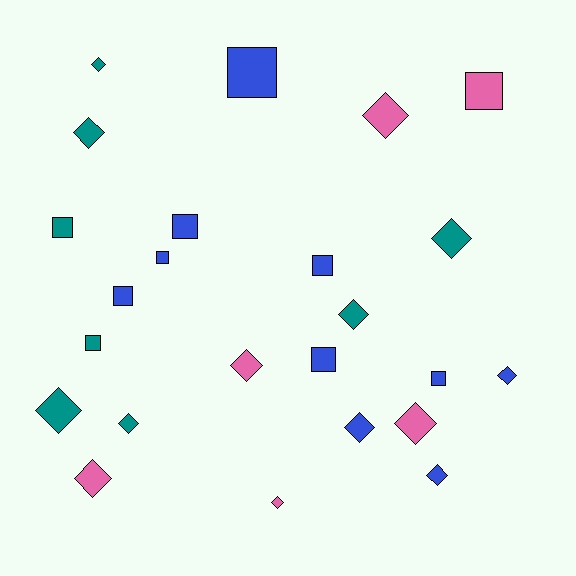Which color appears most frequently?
Blue, with 10 objects.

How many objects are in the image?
There are 24 objects.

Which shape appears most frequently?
Diamond, with 14 objects.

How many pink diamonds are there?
There are 5 pink diamonds.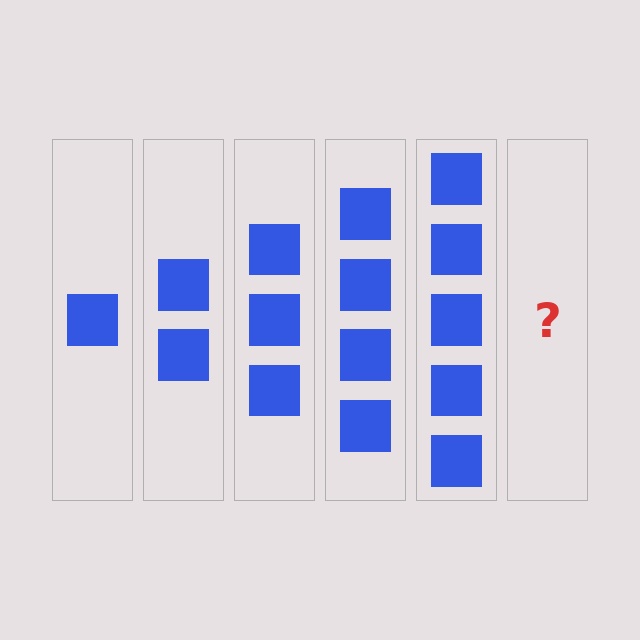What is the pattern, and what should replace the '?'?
The pattern is that each step adds one more square. The '?' should be 6 squares.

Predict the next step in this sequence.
The next step is 6 squares.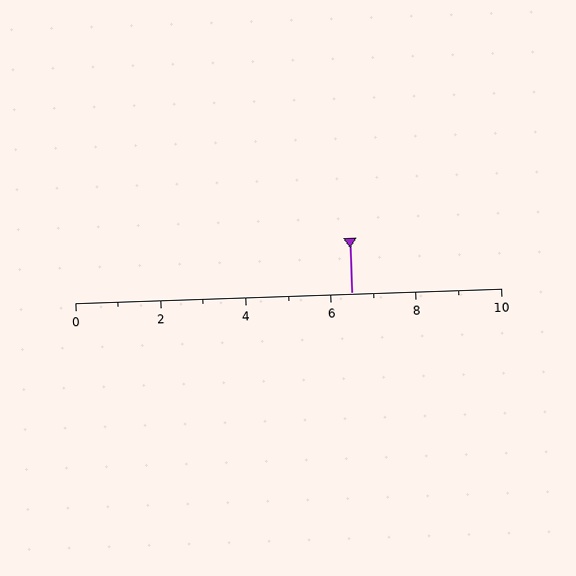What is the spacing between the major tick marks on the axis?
The major ticks are spaced 2 apart.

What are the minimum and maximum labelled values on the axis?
The axis runs from 0 to 10.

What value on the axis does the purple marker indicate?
The marker indicates approximately 6.5.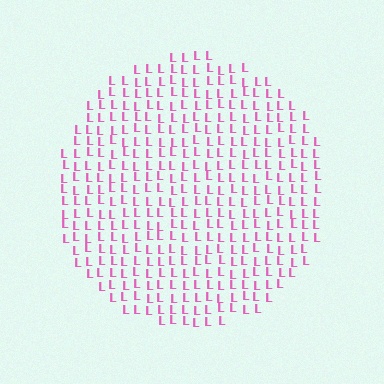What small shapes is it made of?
It is made of small letter L's.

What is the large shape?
The large shape is a circle.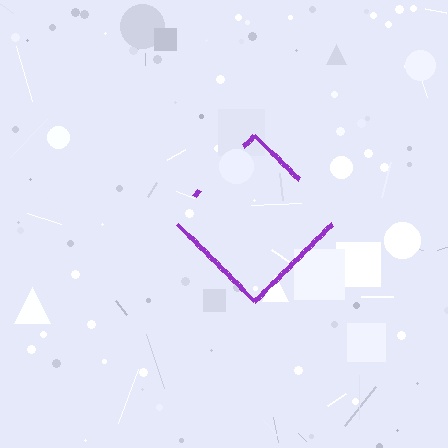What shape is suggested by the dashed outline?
The dashed outline suggests a diamond.